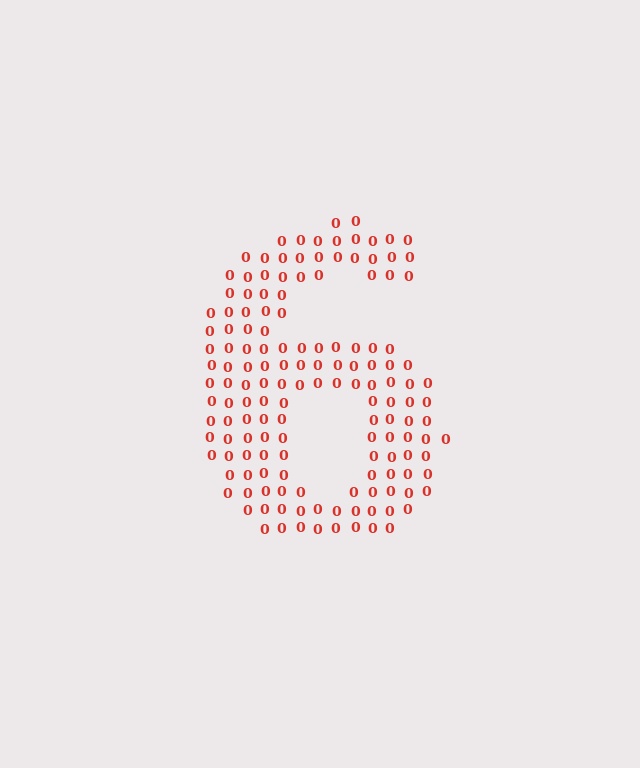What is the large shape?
The large shape is the digit 6.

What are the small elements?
The small elements are digit 0's.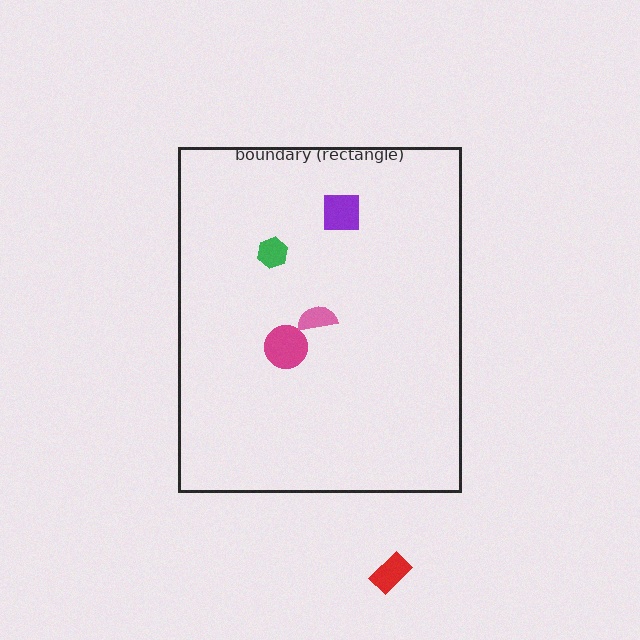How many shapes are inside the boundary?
4 inside, 1 outside.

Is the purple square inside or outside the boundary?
Inside.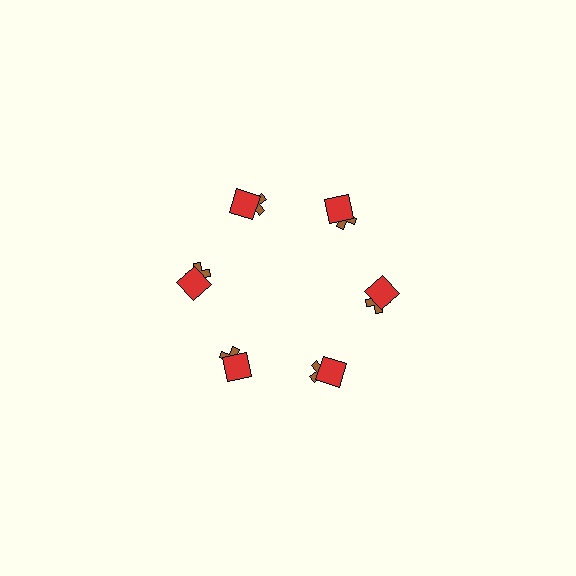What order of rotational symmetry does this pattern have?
This pattern has 6-fold rotational symmetry.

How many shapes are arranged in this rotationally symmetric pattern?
There are 12 shapes, arranged in 6 groups of 2.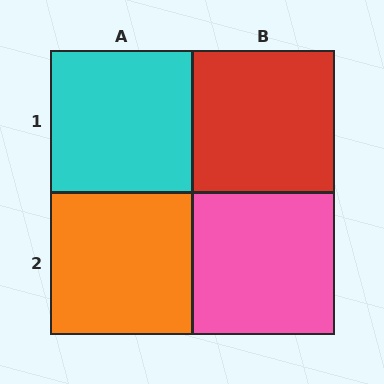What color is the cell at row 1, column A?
Cyan.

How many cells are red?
1 cell is red.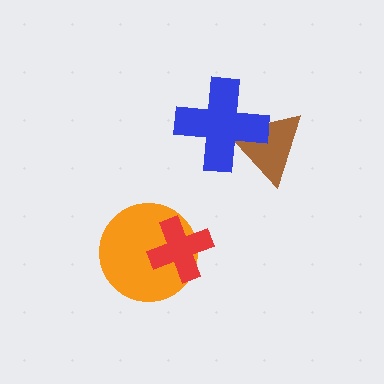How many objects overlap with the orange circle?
1 object overlaps with the orange circle.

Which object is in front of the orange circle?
The red cross is in front of the orange circle.